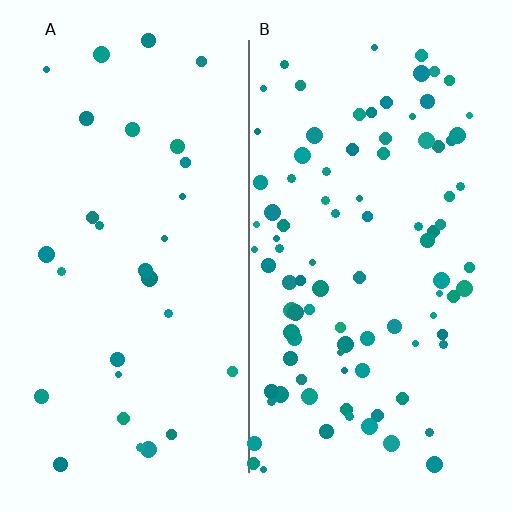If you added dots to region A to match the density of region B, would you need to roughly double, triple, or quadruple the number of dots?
Approximately triple.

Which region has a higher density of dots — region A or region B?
B (the right).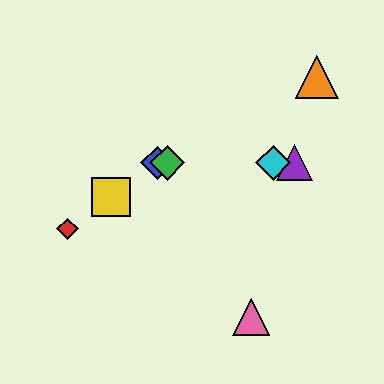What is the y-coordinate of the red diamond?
The red diamond is at y≈229.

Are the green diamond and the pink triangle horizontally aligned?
No, the green diamond is at y≈163 and the pink triangle is at y≈317.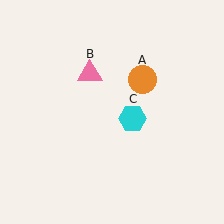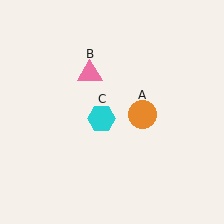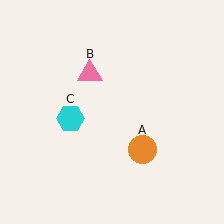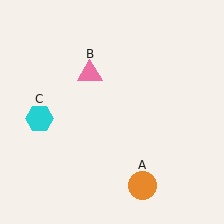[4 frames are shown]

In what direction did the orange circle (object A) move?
The orange circle (object A) moved down.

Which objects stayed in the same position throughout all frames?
Pink triangle (object B) remained stationary.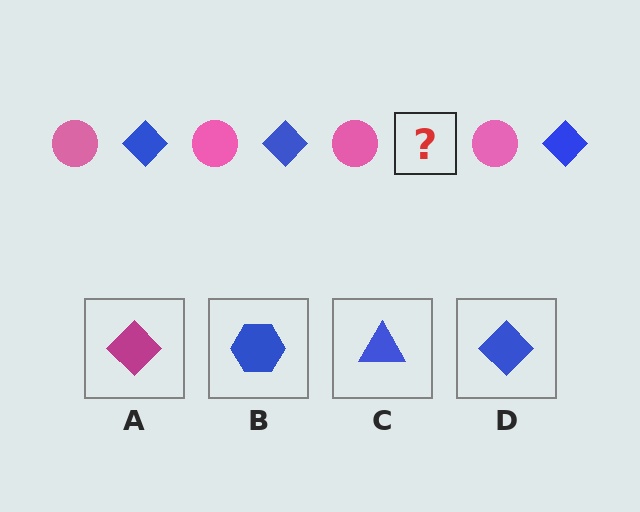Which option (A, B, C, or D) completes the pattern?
D.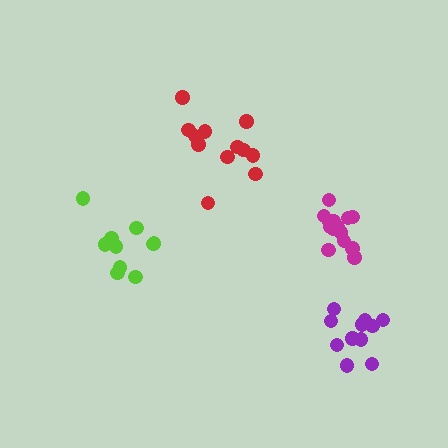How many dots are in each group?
Group 1: 14 dots, Group 2: 10 dots, Group 3: 11 dots, Group 4: 12 dots (47 total).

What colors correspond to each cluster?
The clusters are colored: magenta, lime, purple, red.